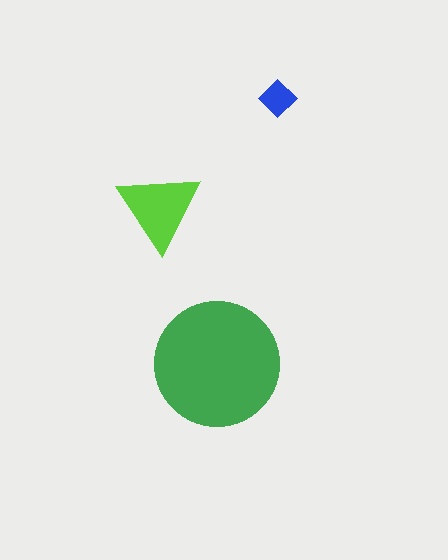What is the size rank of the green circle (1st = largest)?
1st.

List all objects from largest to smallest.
The green circle, the lime triangle, the blue diamond.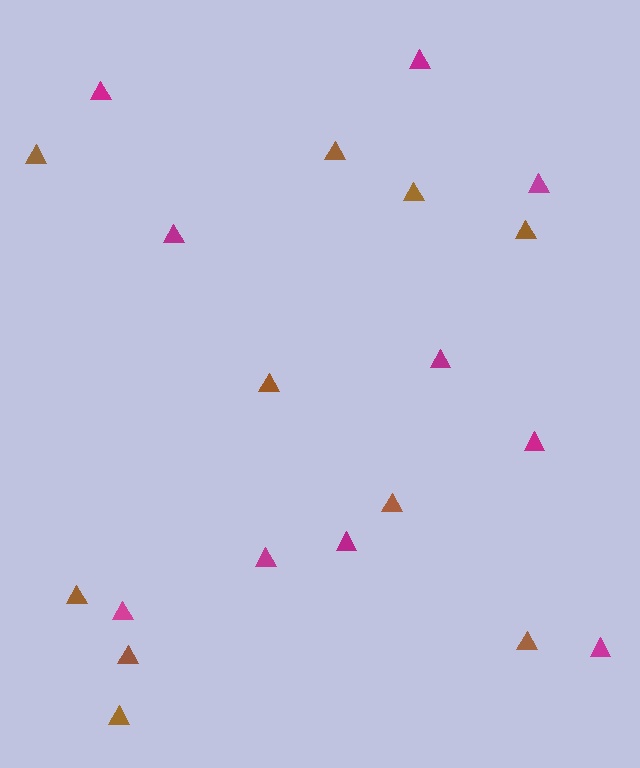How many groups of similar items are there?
There are 2 groups: one group of magenta triangles (10) and one group of brown triangles (10).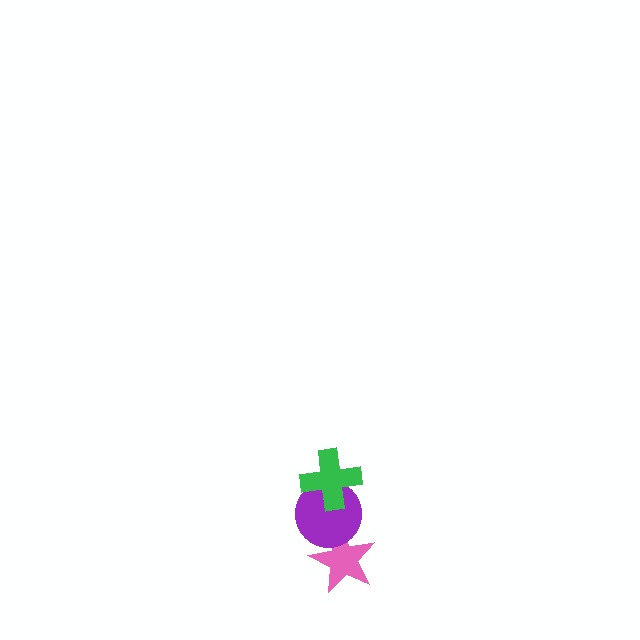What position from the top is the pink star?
The pink star is 3rd from the top.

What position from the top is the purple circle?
The purple circle is 2nd from the top.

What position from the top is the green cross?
The green cross is 1st from the top.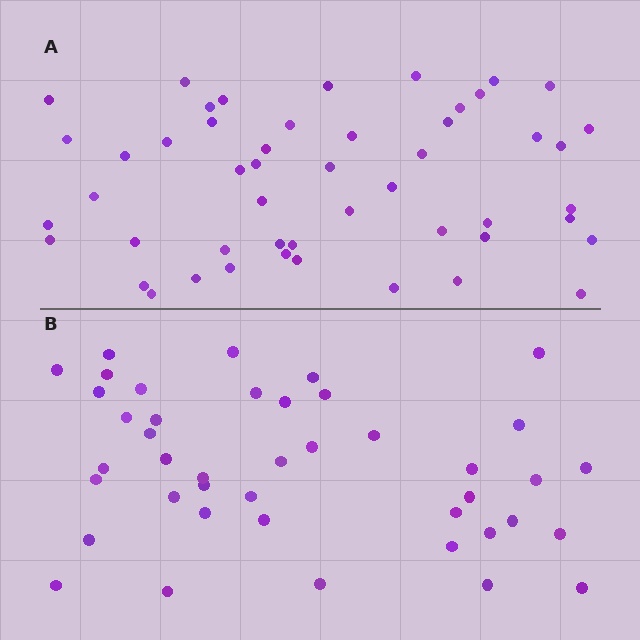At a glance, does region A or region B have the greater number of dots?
Region A (the top region) has more dots.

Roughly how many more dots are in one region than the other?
Region A has roughly 8 or so more dots than region B.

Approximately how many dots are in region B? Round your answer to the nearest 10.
About 40 dots. (The exact count is 42, which rounds to 40.)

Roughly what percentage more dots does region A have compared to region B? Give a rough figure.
About 20% more.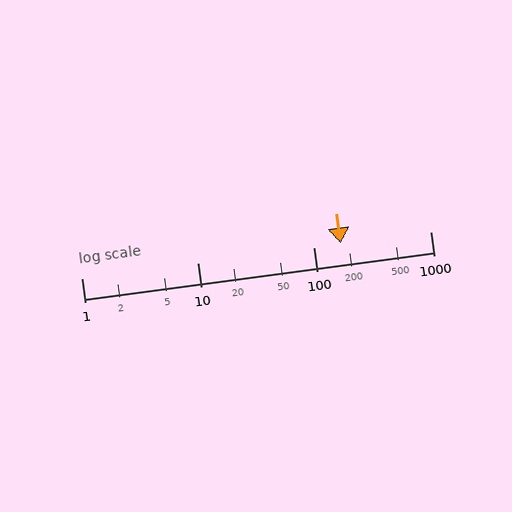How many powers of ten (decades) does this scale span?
The scale spans 3 decades, from 1 to 1000.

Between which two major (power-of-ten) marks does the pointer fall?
The pointer is between 100 and 1000.